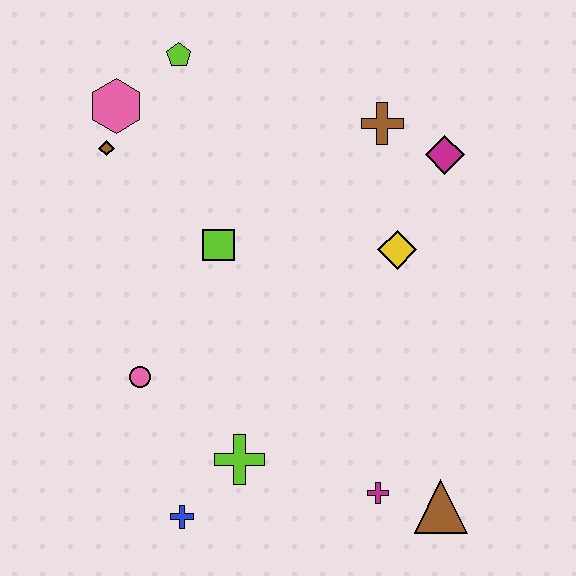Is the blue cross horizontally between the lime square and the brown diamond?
Yes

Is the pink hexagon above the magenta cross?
Yes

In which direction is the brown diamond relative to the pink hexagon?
The brown diamond is below the pink hexagon.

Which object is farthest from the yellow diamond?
The blue cross is farthest from the yellow diamond.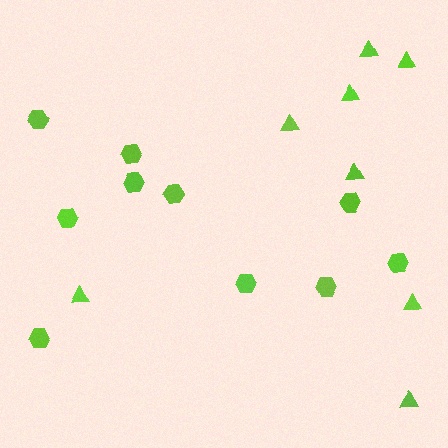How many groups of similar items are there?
There are 2 groups: one group of hexagons (10) and one group of triangles (8).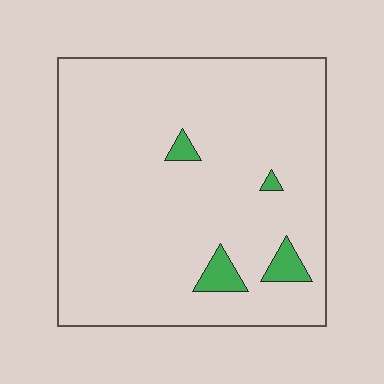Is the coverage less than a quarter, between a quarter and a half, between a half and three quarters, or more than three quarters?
Less than a quarter.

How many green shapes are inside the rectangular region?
4.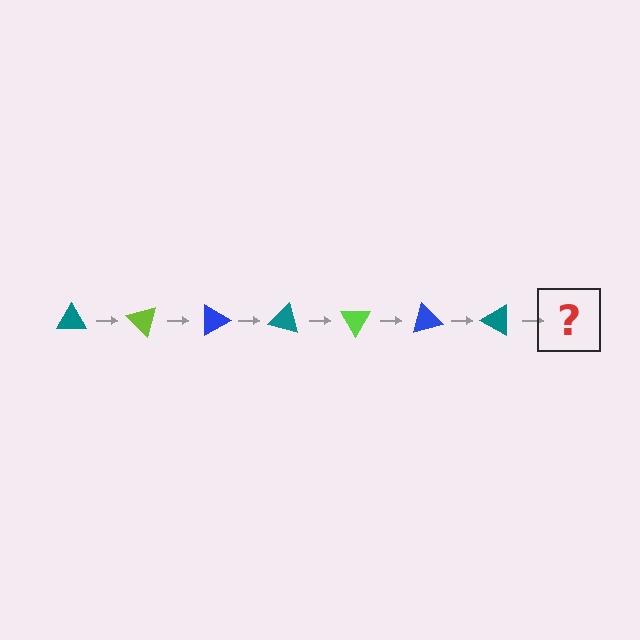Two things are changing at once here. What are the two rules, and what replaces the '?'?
The two rules are that it rotates 45 degrees each step and the color cycles through teal, lime, and blue. The '?' should be a lime triangle, rotated 315 degrees from the start.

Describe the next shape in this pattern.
It should be a lime triangle, rotated 315 degrees from the start.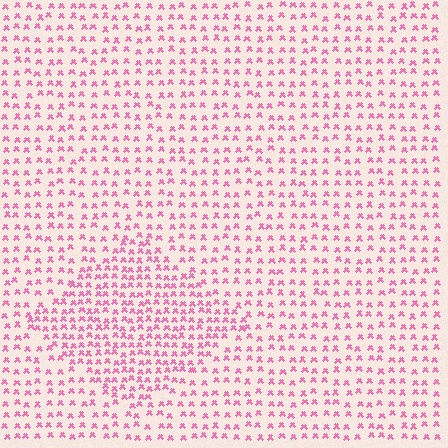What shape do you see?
I see a diamond.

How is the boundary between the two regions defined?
The boundary is defined by a change in element density (approximately 1.7x ratio). All elements are the same color, size, and shape.